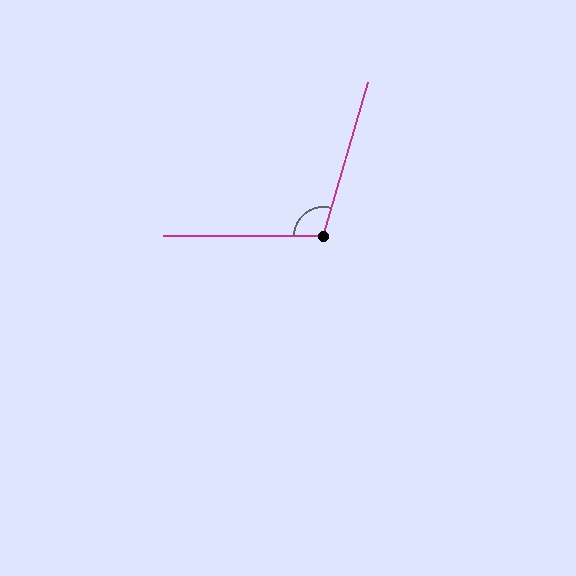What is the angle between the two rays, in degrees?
Approximately 106 degrees.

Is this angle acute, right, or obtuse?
It is obtuse.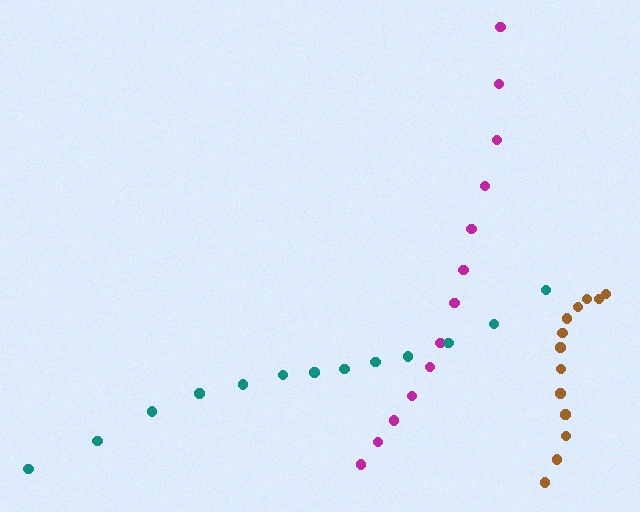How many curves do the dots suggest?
There are 3 distinct paths.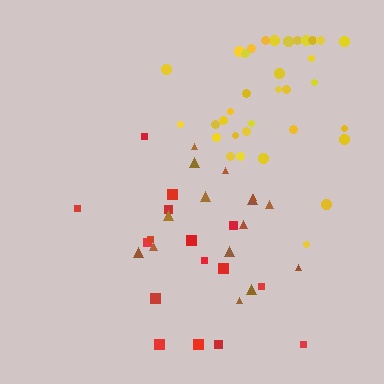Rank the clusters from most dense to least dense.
yellow, brown, red.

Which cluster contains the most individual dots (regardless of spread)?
Yellow (34).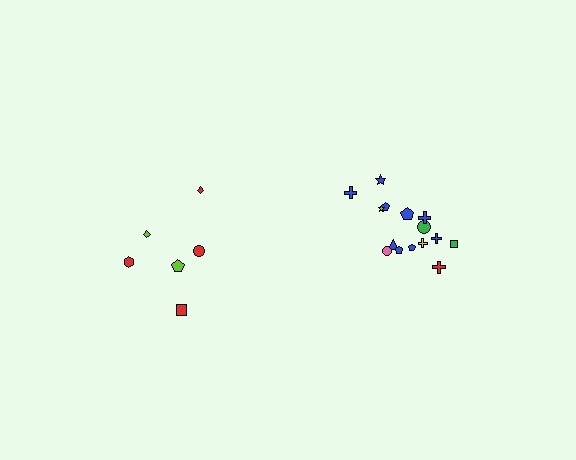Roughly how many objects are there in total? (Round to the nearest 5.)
Roughly 20 objects in total.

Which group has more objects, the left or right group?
The right group.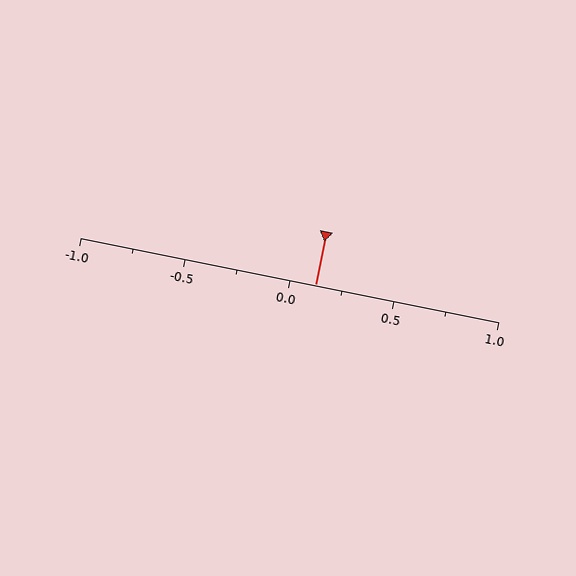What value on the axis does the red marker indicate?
The marker indicates approximately 0.12.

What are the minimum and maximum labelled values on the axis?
The axis runs from -1.0 to 1.0.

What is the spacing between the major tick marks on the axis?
The major ticks are spaced 0.5 apart.